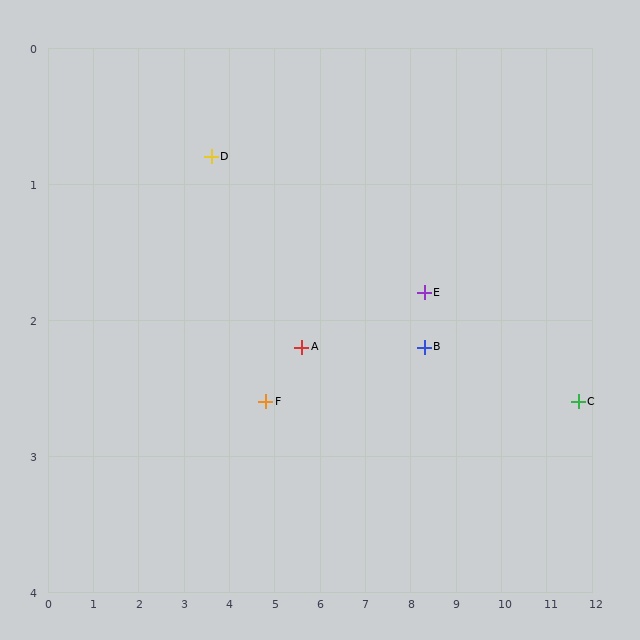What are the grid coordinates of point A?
Point A is at approximately (5.6, 2.2).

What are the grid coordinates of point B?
Point B is at approximately (8.3, 2.2).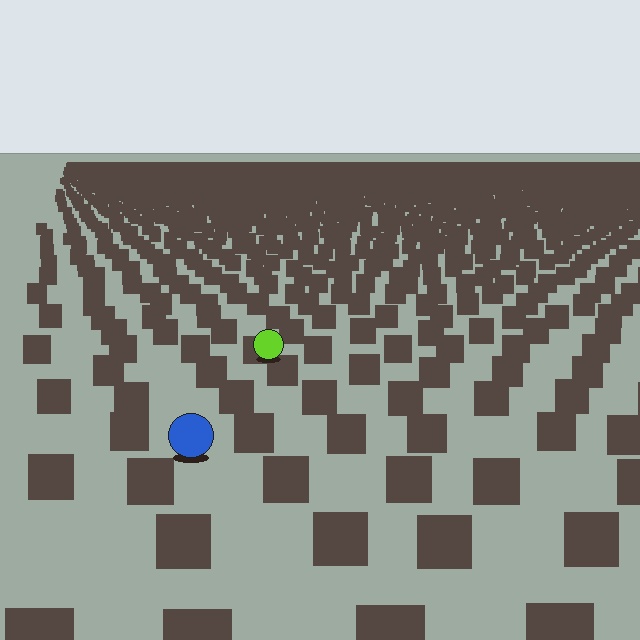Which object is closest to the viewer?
The blue circle is closest. The texture marks near it are larger and more spread out.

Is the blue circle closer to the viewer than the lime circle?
Yes. The blue circle is closer — you can tell from the texture gradient: the ground texture is coarser near it.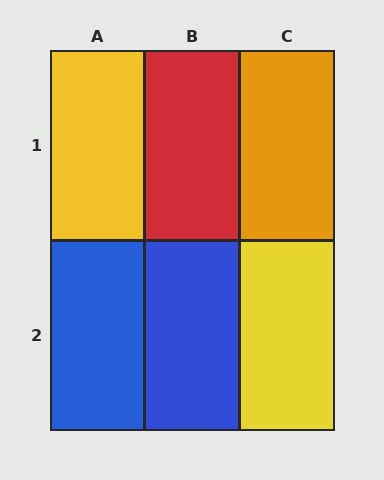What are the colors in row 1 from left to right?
Yellow, red, orange.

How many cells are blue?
2 cells are blue.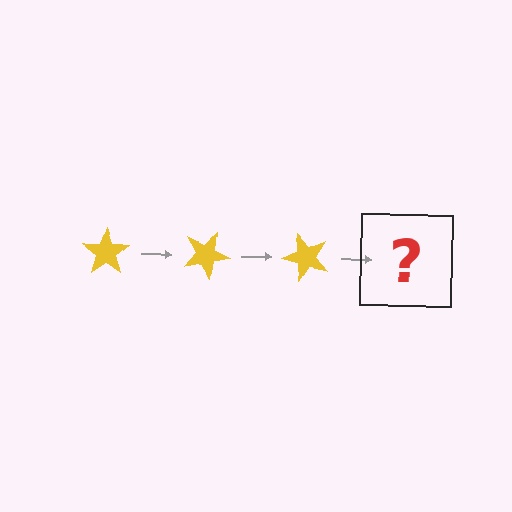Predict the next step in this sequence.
The next step is a yellow star rotated 75 degrees.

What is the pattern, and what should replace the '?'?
The pattern is that the star rotates 25 degrees each step. The '?' should be a yellow star rotated 75 degrees.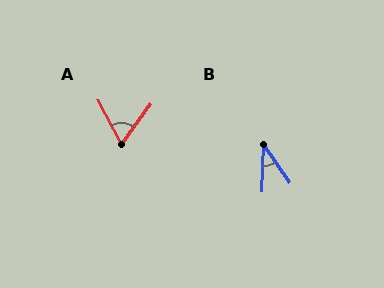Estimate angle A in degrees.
Approximately 64 degrees.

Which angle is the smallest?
B, at approximately 36 degrees.